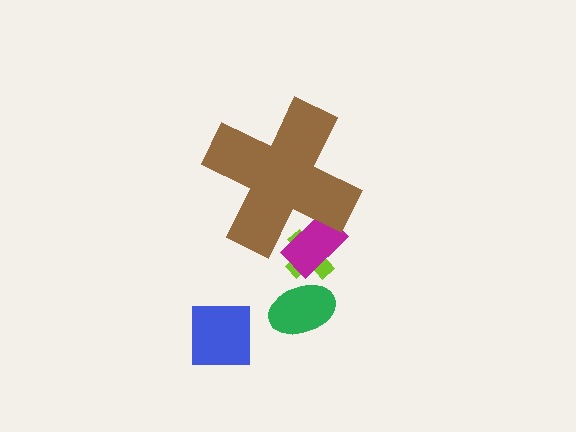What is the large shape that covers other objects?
A brown cross.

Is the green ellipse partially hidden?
No, the green ellipse is fully visible.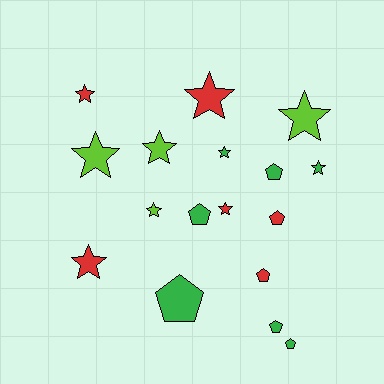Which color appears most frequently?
Green, with 7 objects.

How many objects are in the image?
There are 17 objects.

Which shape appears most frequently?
Star, with 10 objects.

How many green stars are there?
There are 2 green stars.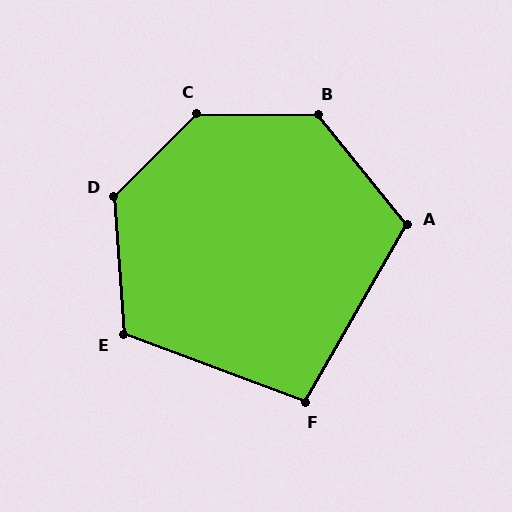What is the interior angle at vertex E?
Approximately 114 degrees (obtuse).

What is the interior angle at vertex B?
Approximately 130 degrees (obtuse).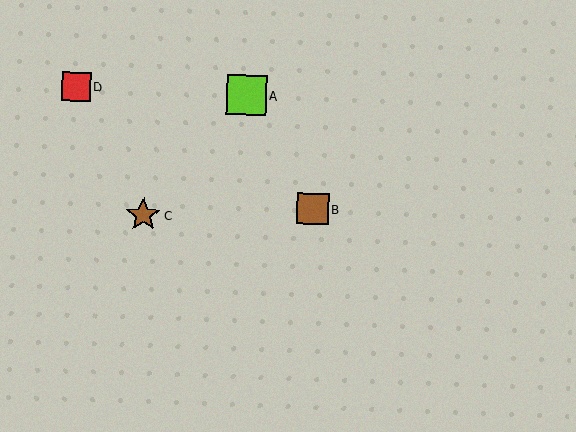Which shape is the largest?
The lime square (labeled A) is the largest.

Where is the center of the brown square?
The center of the brown square is at (313, 209).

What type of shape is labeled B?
Shape B is a brown square.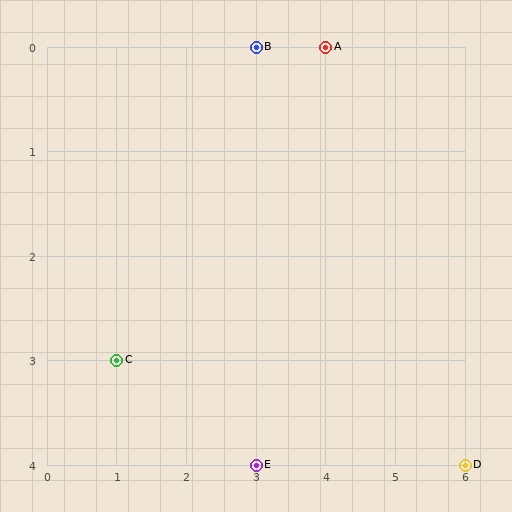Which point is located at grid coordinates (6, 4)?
Point D is at (6, 4).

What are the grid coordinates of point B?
Point B is at grid coordinates (3, 0).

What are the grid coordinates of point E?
Point E is at grid coordinates (3, 4).